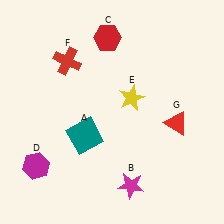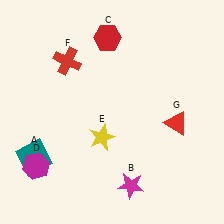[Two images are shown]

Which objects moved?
The objects that moved are: the teal square (A), the yellow star (E).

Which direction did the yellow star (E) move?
The yellow star (E) moved down.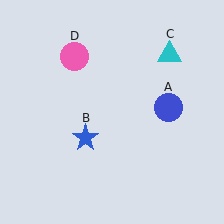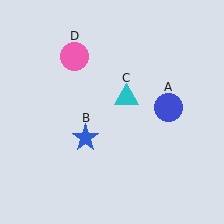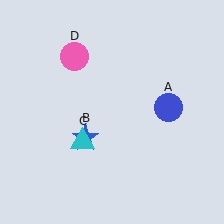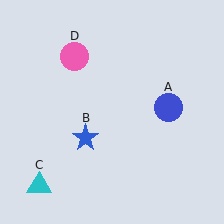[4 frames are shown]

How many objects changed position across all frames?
1 object changed position: cyan triangle (object C).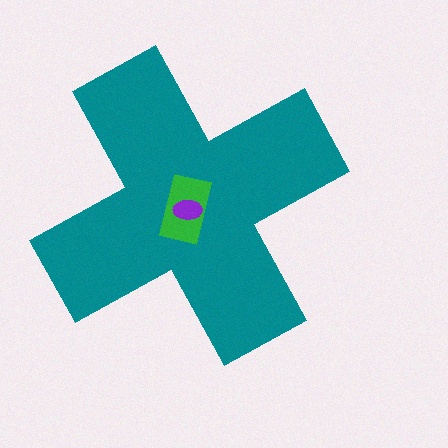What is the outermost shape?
The teal cross.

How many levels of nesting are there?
3.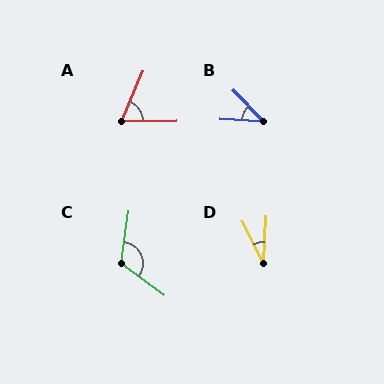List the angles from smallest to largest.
D (29°), B (44°), A (66°), C (119°).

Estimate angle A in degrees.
Approximately 66 degrees.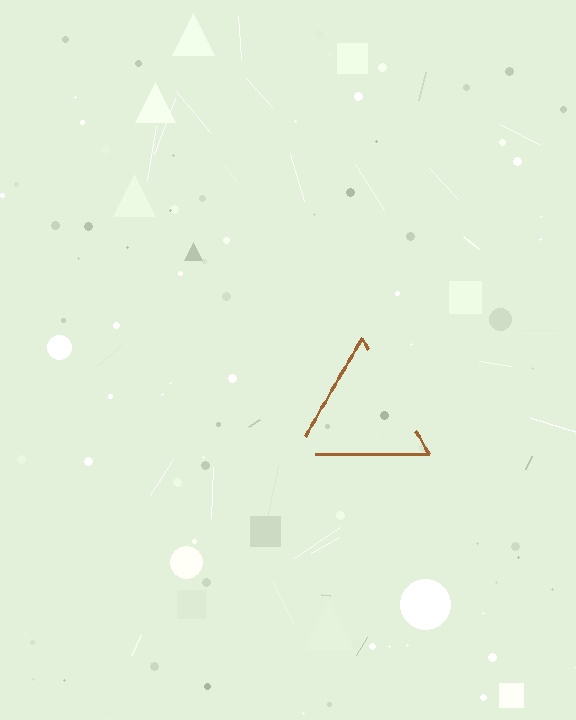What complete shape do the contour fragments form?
The contour fragments form a triangle.